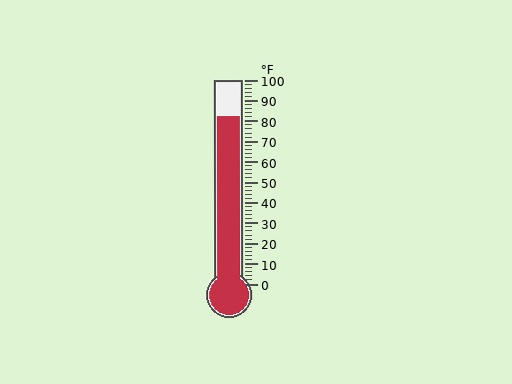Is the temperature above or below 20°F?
The temperature is above 20°F.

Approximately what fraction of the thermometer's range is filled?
The thermometer is filled to approximately 80% of its range.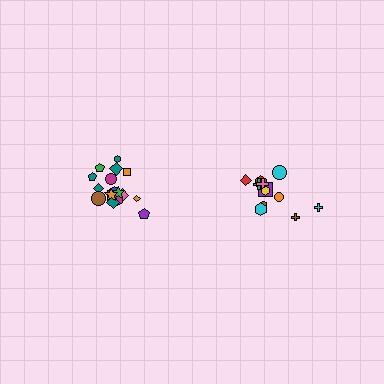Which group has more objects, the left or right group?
The left group.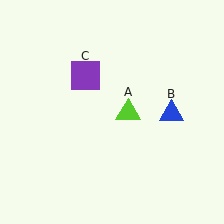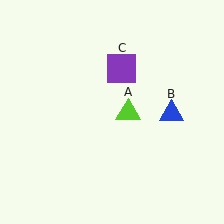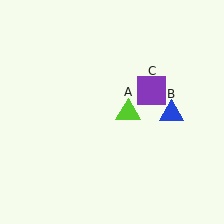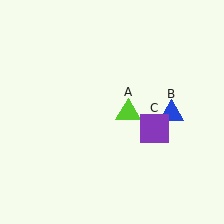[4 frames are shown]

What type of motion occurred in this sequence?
The purple square (object C) rotated clockwise around the center of the scene.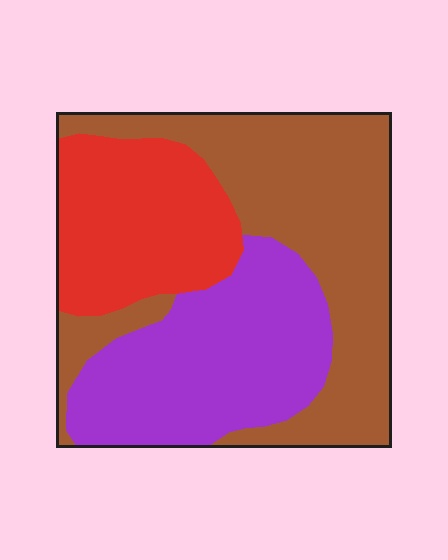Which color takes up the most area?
Brown, at roughly 45%.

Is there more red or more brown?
Brown.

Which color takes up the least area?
Red, at roughly 25%.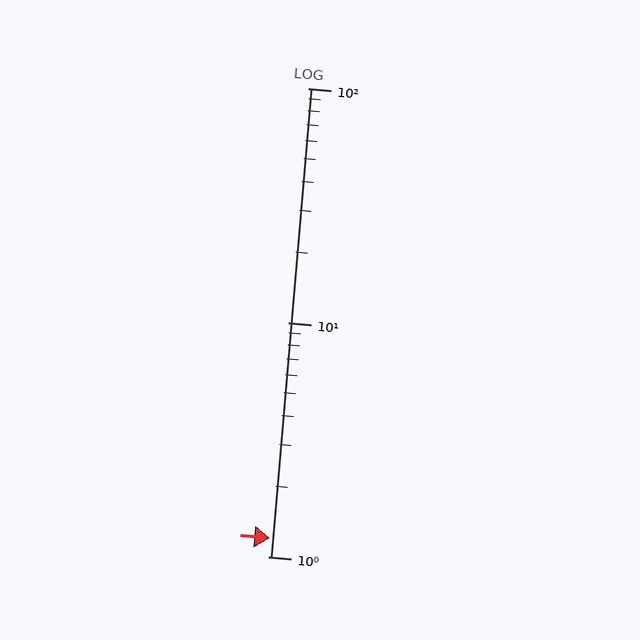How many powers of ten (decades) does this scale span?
The scale spans 2 decades, from 1 to 100.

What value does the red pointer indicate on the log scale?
The pointer indicates approximately 1.2.